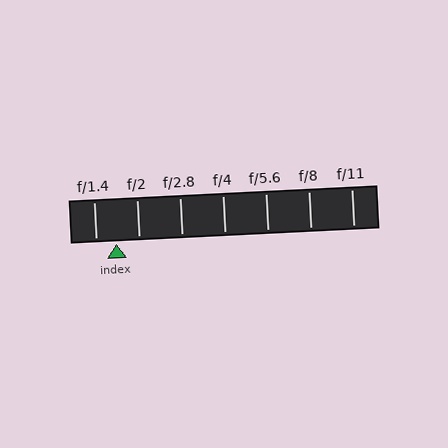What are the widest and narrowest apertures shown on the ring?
The widest aperture shown is f/1.4 and the narrowest is f/11.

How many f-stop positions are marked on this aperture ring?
There are 7 f-stop positions marked.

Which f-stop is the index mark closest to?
The index mark is closest to f/1.4.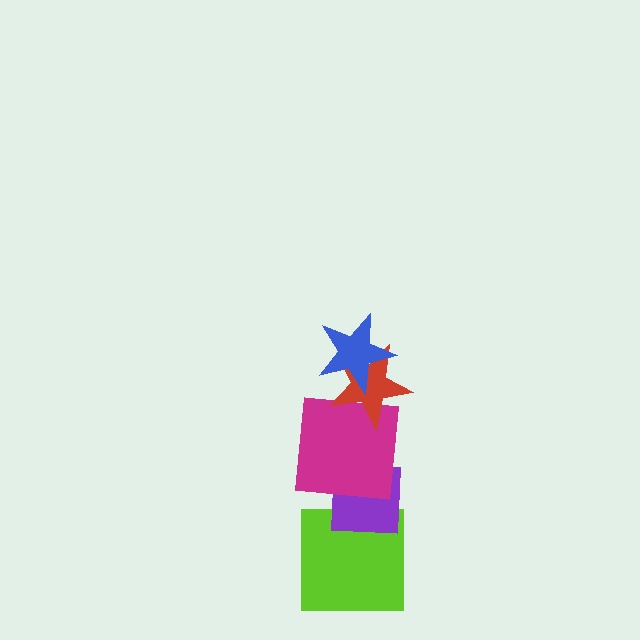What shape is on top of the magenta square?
The red star is on top of the magenta square.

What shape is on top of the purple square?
The magenta square is on top of the purple square.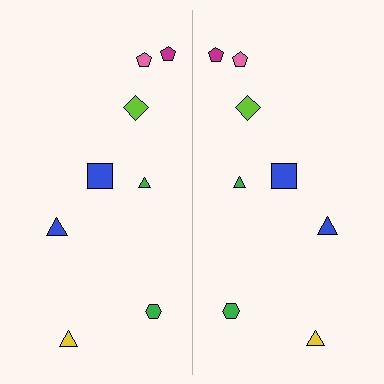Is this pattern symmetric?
Yes, this pattern has bilateral (reflection) symmetry.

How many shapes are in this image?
There are 16 shapes in this image.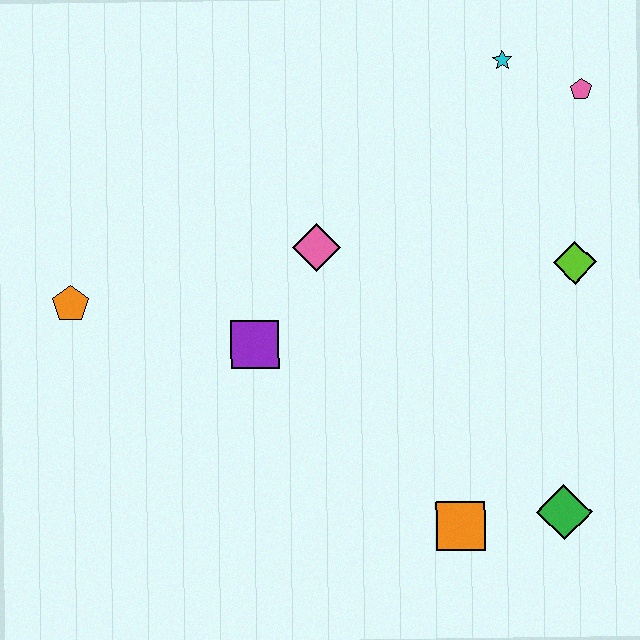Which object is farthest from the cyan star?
The orange pentagon is farthest from the cyan star.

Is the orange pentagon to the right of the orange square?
No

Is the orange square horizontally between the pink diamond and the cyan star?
Yes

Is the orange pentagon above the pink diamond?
No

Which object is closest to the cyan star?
The pink pentagon is closest to the cyan star.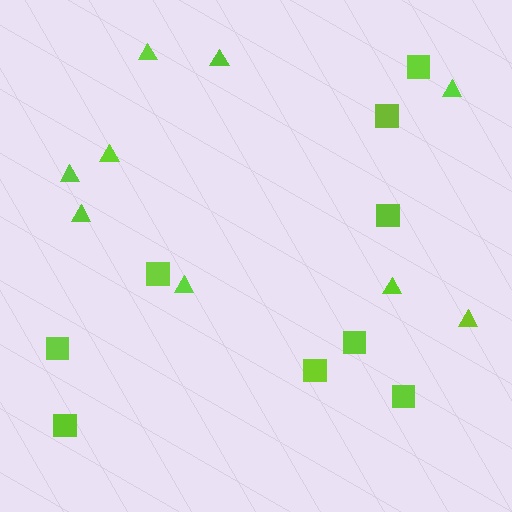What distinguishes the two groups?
There are 2 groups: one group of triangles (9) and one group of squares (9).